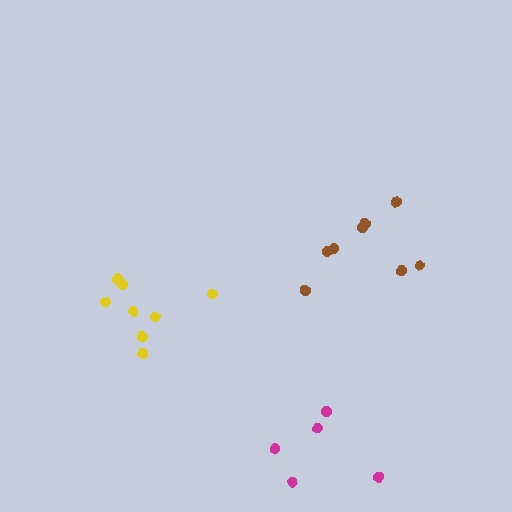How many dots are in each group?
Group 1: 5 dots, Group 2: 8 dots, Group 3: 8 dots (21 total).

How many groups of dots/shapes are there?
There are 3 groups.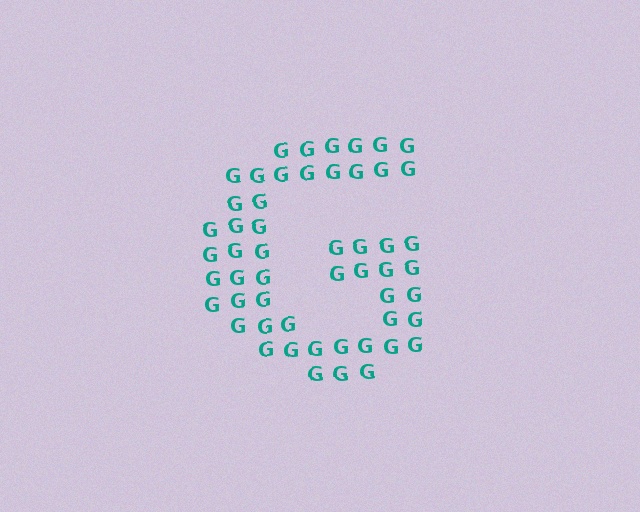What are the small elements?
The small elements are letter G's.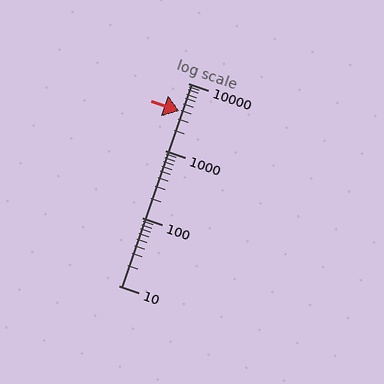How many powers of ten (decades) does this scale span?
The scale spans 3 decades, from 10 to 10000.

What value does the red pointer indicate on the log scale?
The pointer indicates approximately 3900.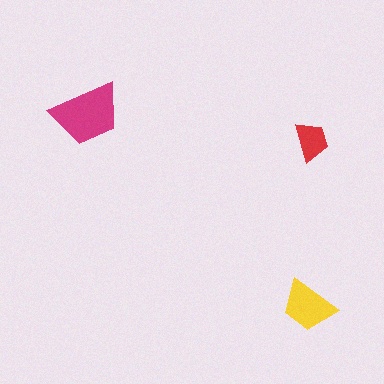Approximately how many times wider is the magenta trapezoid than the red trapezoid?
About 2 times wider.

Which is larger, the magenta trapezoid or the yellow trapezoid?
The magenta one.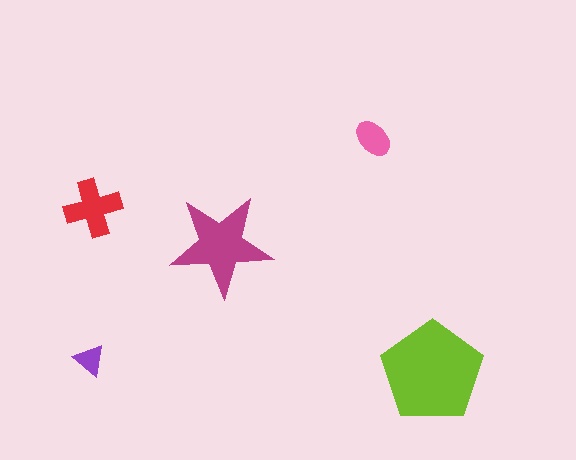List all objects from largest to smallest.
The lime pentagon, the magenta star, the red cross, the pink ellipse, the purple triangle.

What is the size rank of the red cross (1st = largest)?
3rd.